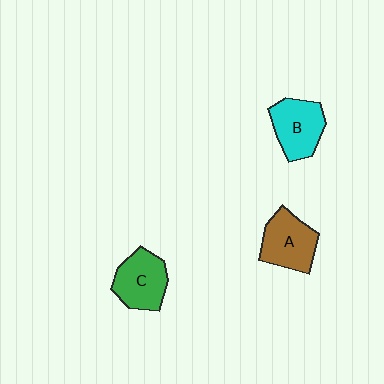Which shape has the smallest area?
Shape B (cyan).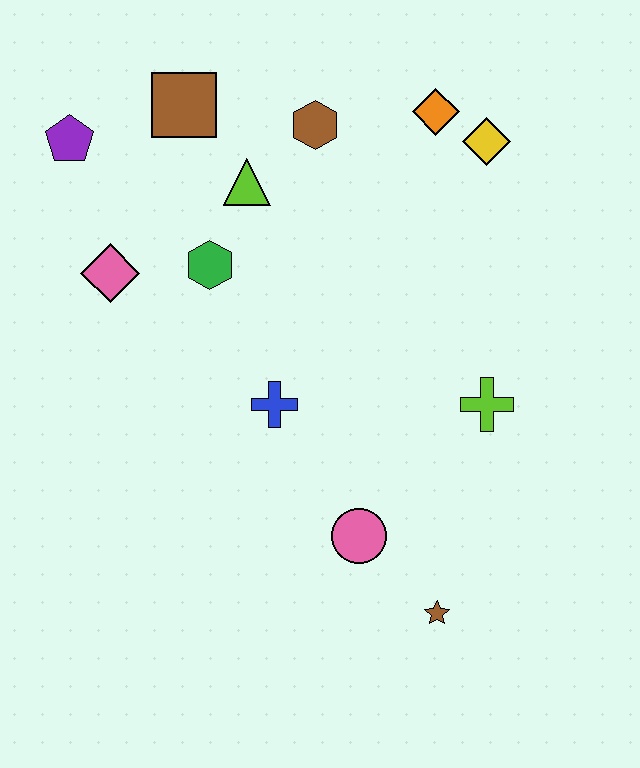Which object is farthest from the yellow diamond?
The brown star is farthest from the yellow diamond.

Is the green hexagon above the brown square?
No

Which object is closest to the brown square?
The lime triangle is closest to the brown square.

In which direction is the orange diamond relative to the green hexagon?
The orange diamond is to the right of the green hexagon.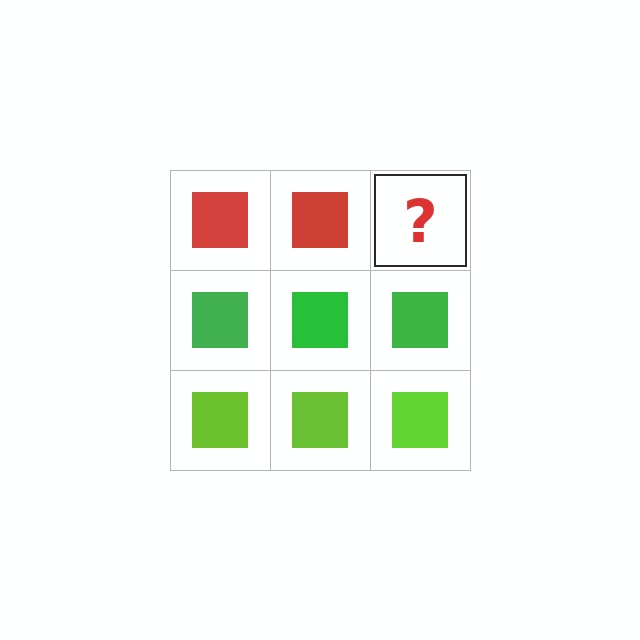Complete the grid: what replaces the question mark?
The question mark should be replaced with a red square.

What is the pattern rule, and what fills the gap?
The rule is that each row has a consistent color. The gap should be filled with a red square.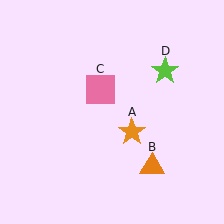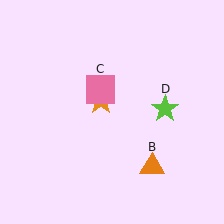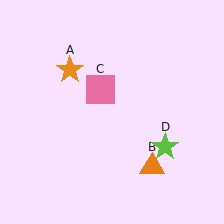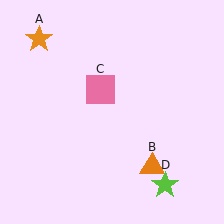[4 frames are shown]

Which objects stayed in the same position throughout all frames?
Orange triangle (object B) and pink square (object C) remained stationary.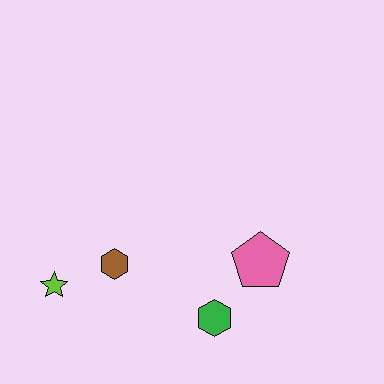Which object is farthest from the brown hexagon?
The pink pentagon is farthest from the brown hexagon.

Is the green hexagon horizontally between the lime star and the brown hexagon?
No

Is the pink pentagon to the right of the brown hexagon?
Yes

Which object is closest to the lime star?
The brown hexagon is closest to the lime star.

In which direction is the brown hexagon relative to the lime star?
The brown hexagon is to the right of the lime star.